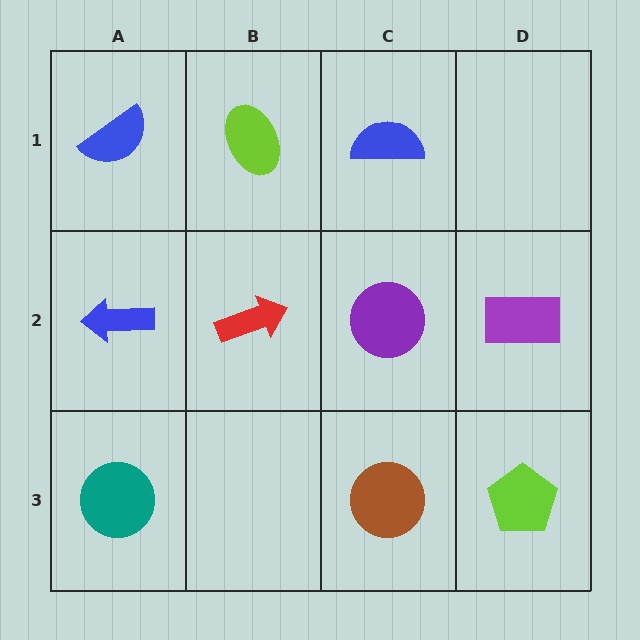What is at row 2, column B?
A red arrow.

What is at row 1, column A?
A blue semicircle.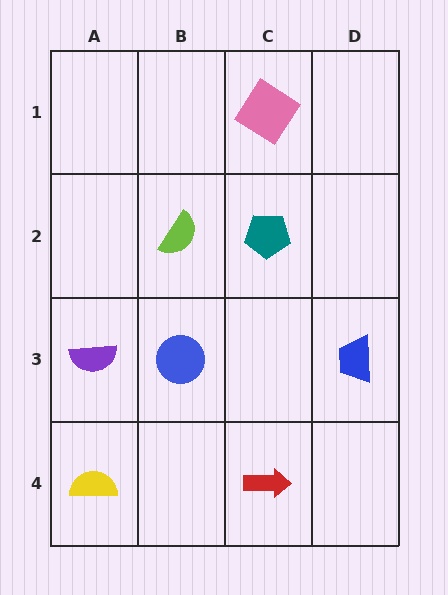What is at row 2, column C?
A teal pentagon.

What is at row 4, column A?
A yellow semicircle.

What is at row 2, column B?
A lime semicircle.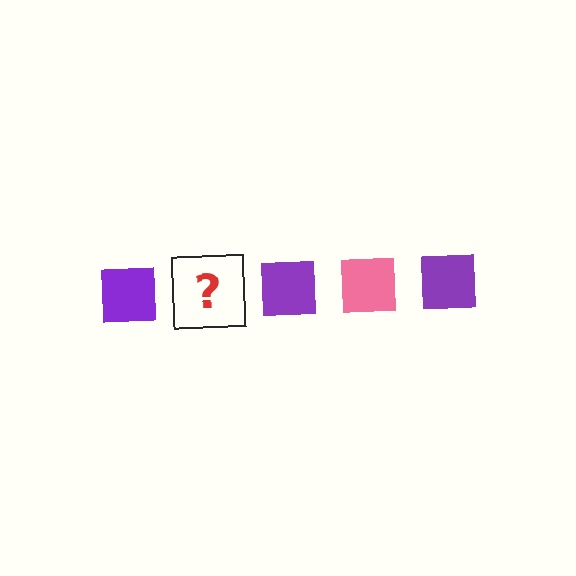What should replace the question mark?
The question mark should be replaced with a pink square.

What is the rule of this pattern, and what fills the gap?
The rule is that the pattern cycles through purple, pink squares. The gap should be filled with a pink square.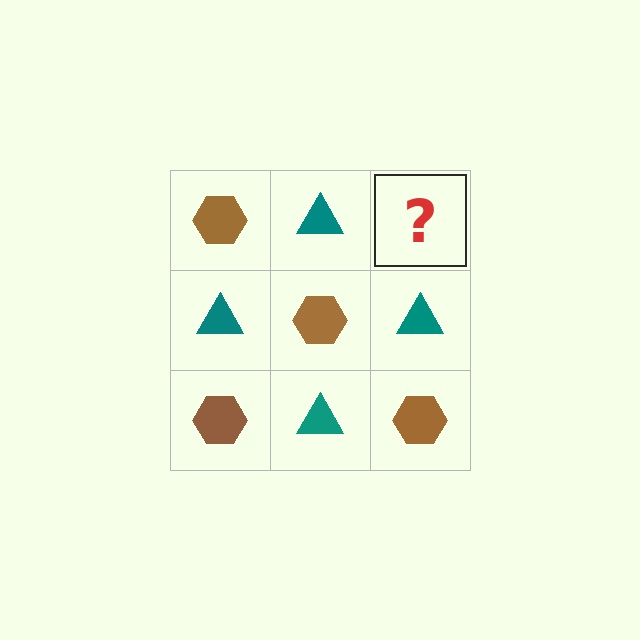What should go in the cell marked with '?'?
The missing cell should contain a brown hexagon.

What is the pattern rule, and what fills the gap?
The rule is that it alternates brown hexagon and teal triangle in a checkerboard pattern. The gap should be filled with a brown hexagon.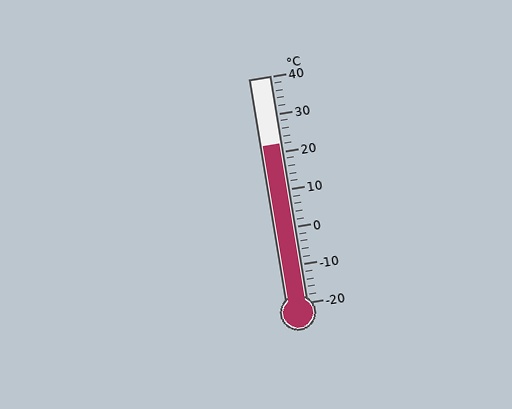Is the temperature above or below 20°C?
The temperature is above 20°C.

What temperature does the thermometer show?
The thermometer shows approximately 22°C.